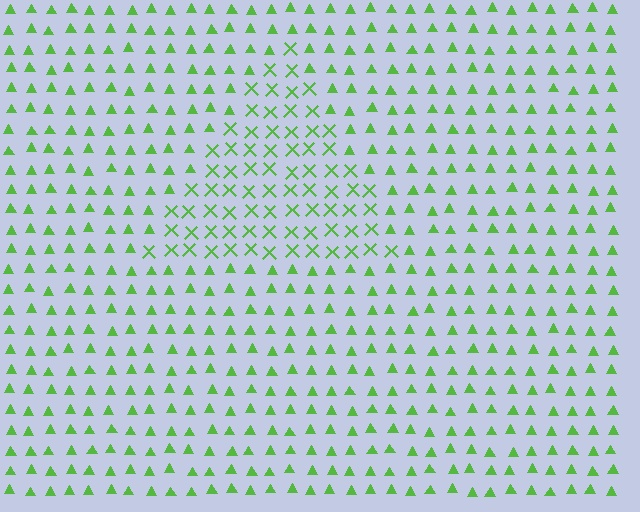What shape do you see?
I see a triangle.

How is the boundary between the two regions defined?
The boundary is defined by a change in element shape: X marks inside vs. triangles outside. All elements share the same color and spacing.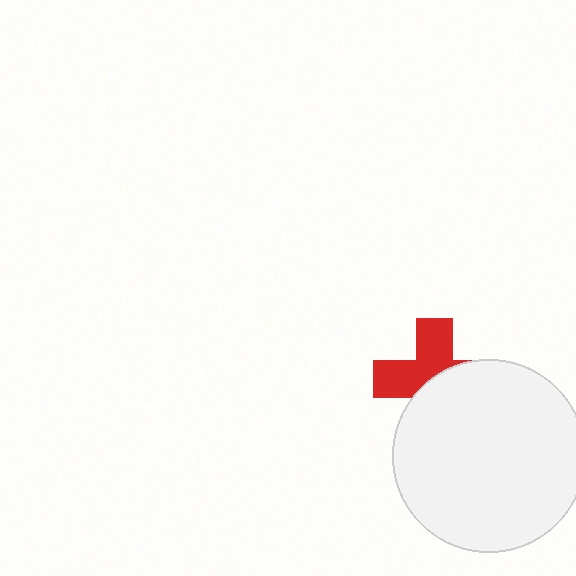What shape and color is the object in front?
The object in front is a white circle.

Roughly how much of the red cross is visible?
About half of it is visible (roughly 50%).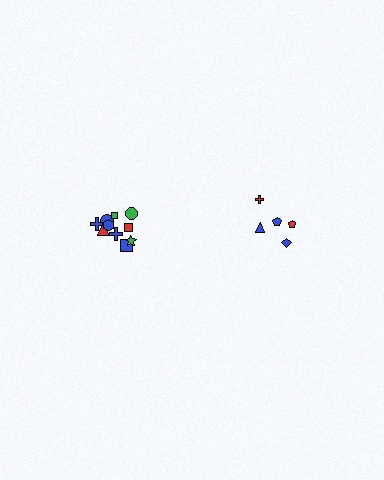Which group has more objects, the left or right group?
The left group.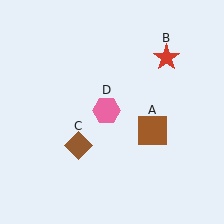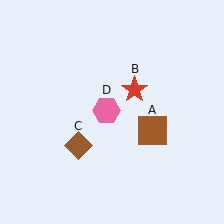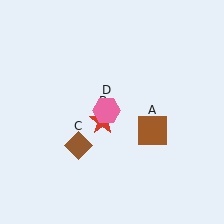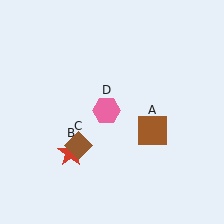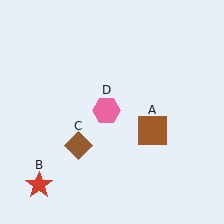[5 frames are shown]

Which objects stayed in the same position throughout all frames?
Brown square (object A) and brown diamond (object C) and pink hexagon (object D) remained stationary.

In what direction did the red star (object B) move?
The red star (object B) moved down and to the left.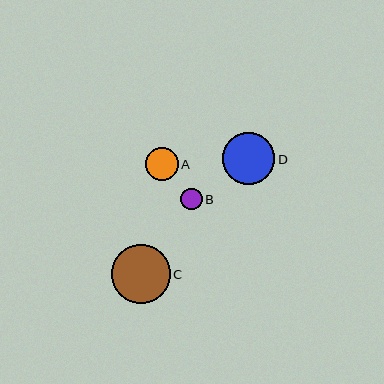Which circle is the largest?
Circle C is the largest with a size of approximately 59 pixels.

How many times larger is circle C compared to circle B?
Circle C is approximately 2.7 times the size of circle B.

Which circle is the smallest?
Circle B is the smallest with a size of approximately 21 pixels.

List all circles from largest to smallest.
From largest to smallest: C, D, A, B.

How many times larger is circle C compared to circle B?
Circle C is approximately 2.7 times the size of circle B.